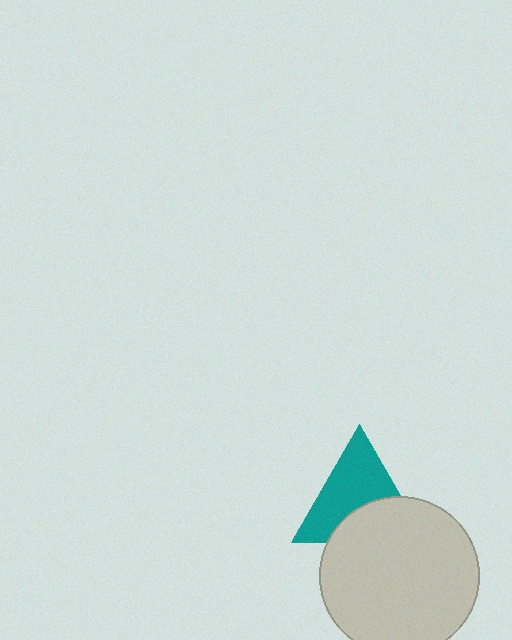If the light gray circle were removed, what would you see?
You would see the complete teal triangle.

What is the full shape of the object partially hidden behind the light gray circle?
The partially hidden object is a teal triangle.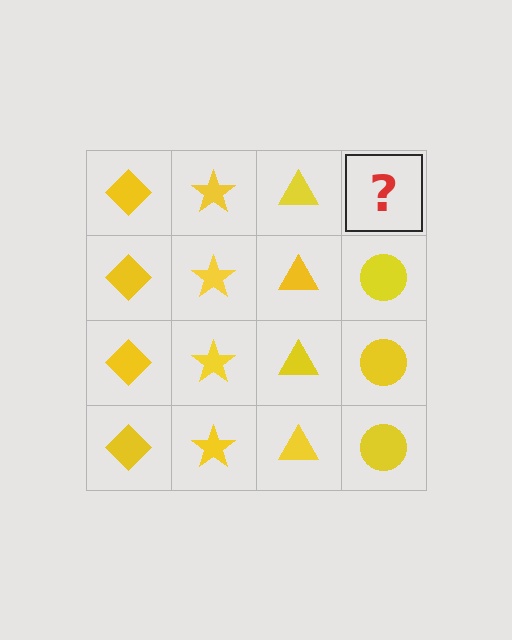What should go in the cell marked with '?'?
The missing cell should contain a yellow circle.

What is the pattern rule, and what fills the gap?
The rule is that each column has a consistent shape. The gap should be filled with a yellow circle.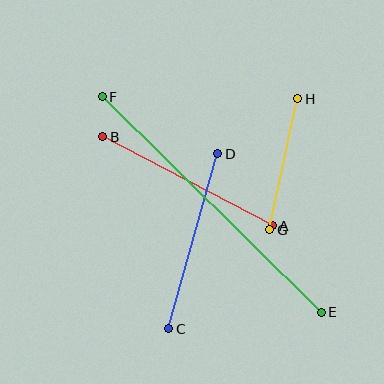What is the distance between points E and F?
The distance is approximately 307 pixels.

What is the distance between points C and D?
The distance is approximately 182 pixels.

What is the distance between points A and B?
The distance is approximately 192 pixels.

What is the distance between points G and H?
The distance is approximately 134 pixels.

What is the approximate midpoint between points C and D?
The midpoint is at approximately (193, 241) pixels.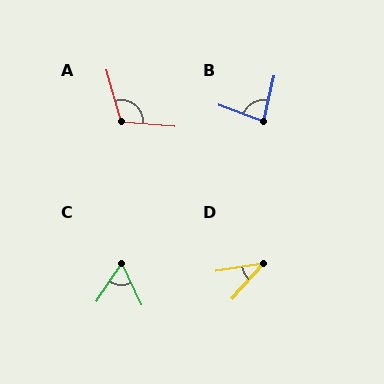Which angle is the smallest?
D, at approximately 39 degrees.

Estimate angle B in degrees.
Approximately 82 degrees.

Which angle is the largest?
A, at approximately 111 degrees.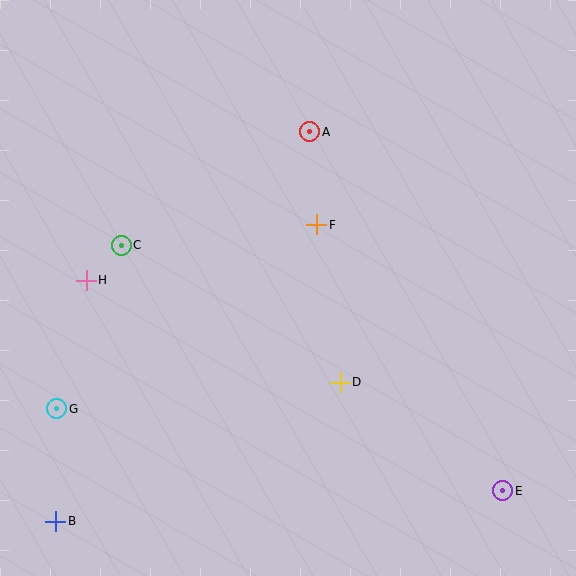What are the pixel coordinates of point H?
Point H is at (86, 280).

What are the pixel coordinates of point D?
Point D is at (340, 382).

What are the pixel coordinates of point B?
Point B is at (56, 521).